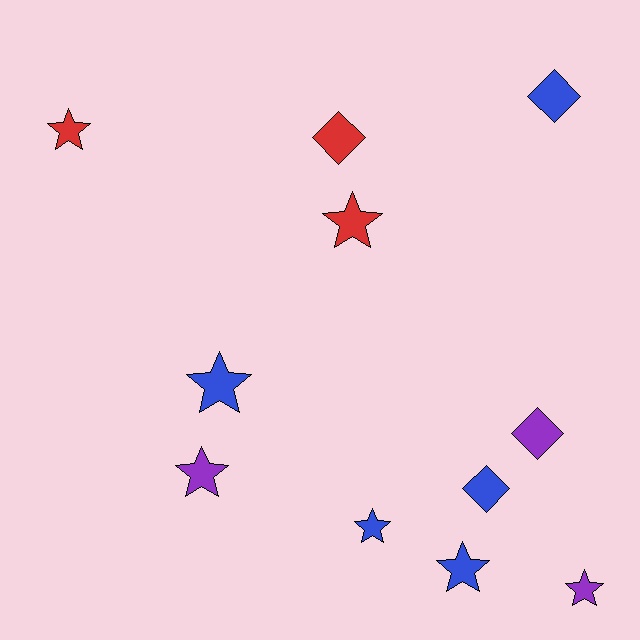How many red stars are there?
There are 2 red stars.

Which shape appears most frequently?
Star, with 7 objects.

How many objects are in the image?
There are 11 objects.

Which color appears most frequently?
Blue, with 5 objects.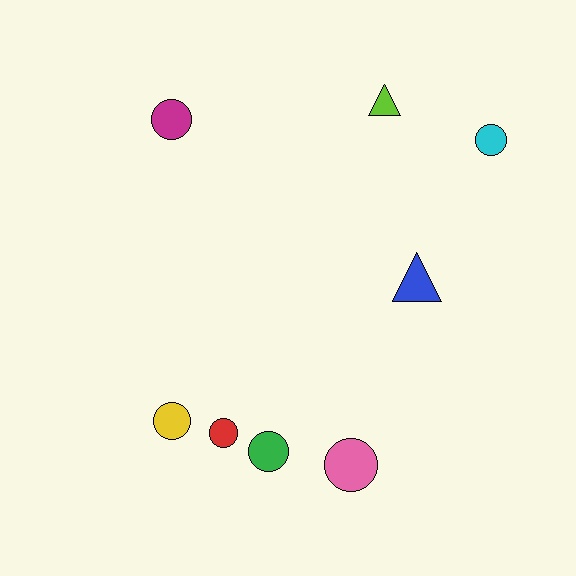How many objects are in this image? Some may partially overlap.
There are 8 objects.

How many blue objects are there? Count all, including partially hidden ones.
There is 1 blue object.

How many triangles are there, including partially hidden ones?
There are 2 triangles.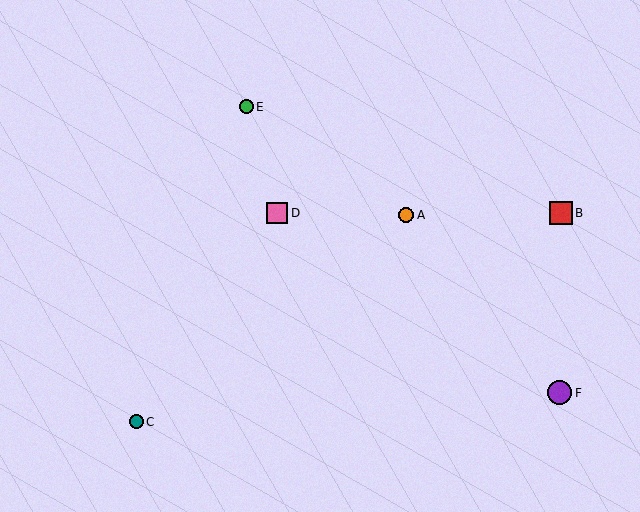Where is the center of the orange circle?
The center of the orange circle is at (406, 215).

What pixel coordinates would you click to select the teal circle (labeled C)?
Click at (136, 422) to select the teal circle C.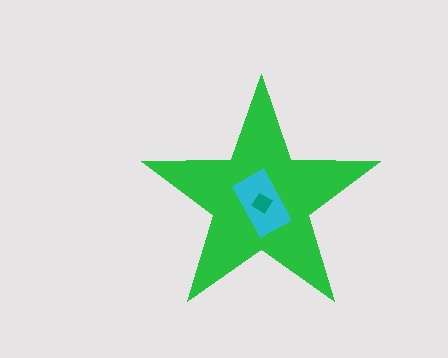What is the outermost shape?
The green star.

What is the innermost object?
The teal diamond.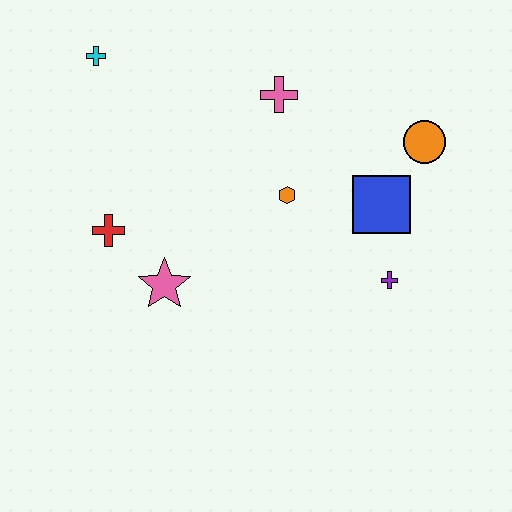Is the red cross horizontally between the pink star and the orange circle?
No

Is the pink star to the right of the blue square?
No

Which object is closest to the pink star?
The red cross is closest to the pink star.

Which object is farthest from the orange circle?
The cyan cross is farthest from the orange circle.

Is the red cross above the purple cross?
Yes